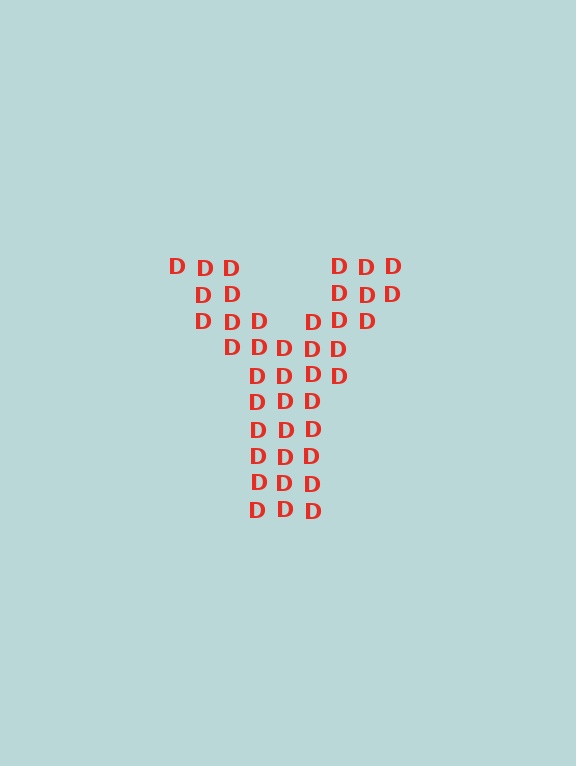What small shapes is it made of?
It is made of small letter D's.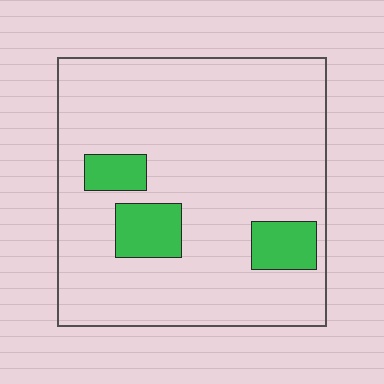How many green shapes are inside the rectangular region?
3.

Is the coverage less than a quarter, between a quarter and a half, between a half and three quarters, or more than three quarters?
Less than a quarter.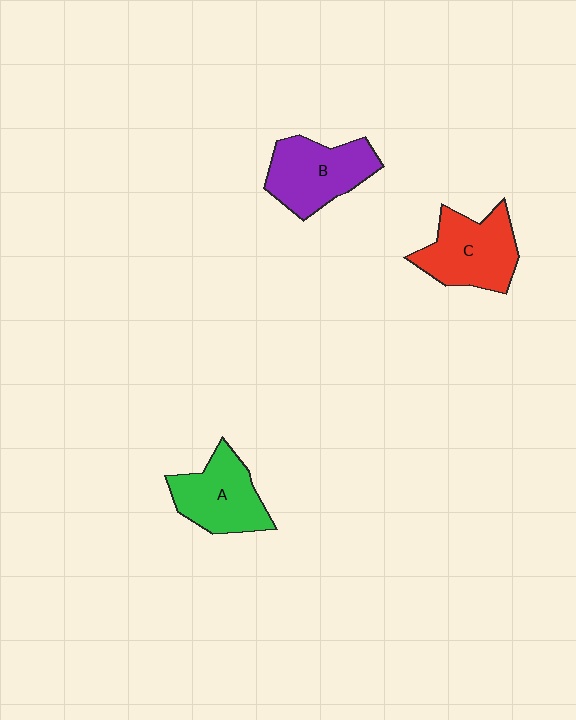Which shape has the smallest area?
Shape A (green).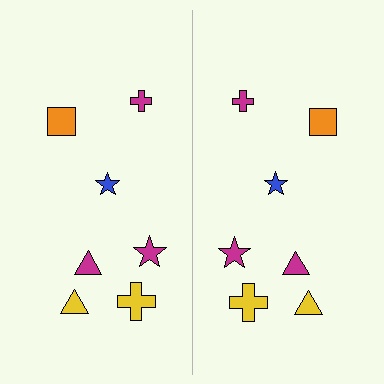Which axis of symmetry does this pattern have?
The pattern has a vertical axis of symmetry running through the center of the image.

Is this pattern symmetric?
Yes, this pattern has bilateral (reflection) symmetry.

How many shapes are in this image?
There are 14 shapes in this image.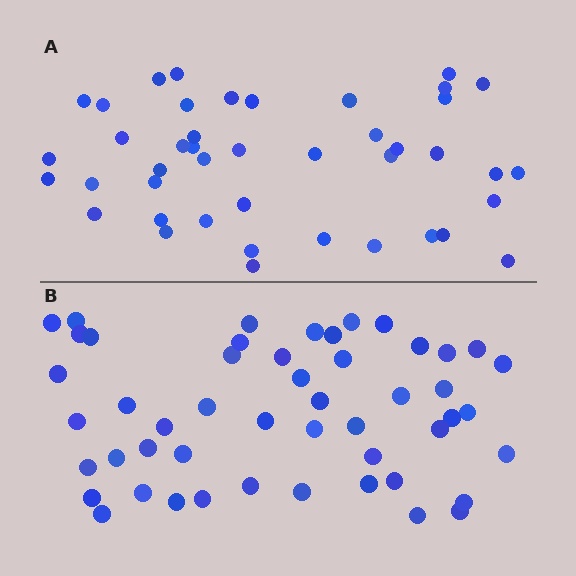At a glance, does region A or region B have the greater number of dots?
Region B (the bottom region) has more dots.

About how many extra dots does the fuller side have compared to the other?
Region B has roughly 8 or so more dots than region A.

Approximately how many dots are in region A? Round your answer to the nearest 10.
About 40 dots. (The exact count is 43, which rounds to 40.)